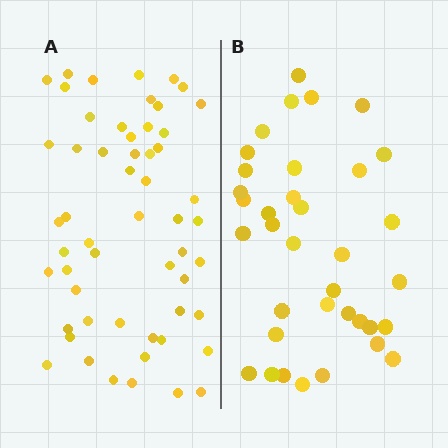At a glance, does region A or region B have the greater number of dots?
Region A (the left region) has more dots.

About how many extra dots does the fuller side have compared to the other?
Region A has approximately 20 more dots than region B.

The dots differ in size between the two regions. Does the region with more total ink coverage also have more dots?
No. Region B has more total ink coverage because its dots are larger, but region A actually contains more individual dots. Total area can be misleading — the number of items is what matters here.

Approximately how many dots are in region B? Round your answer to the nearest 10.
About 40 dots. (The exact count is 36, which rounds to 40.)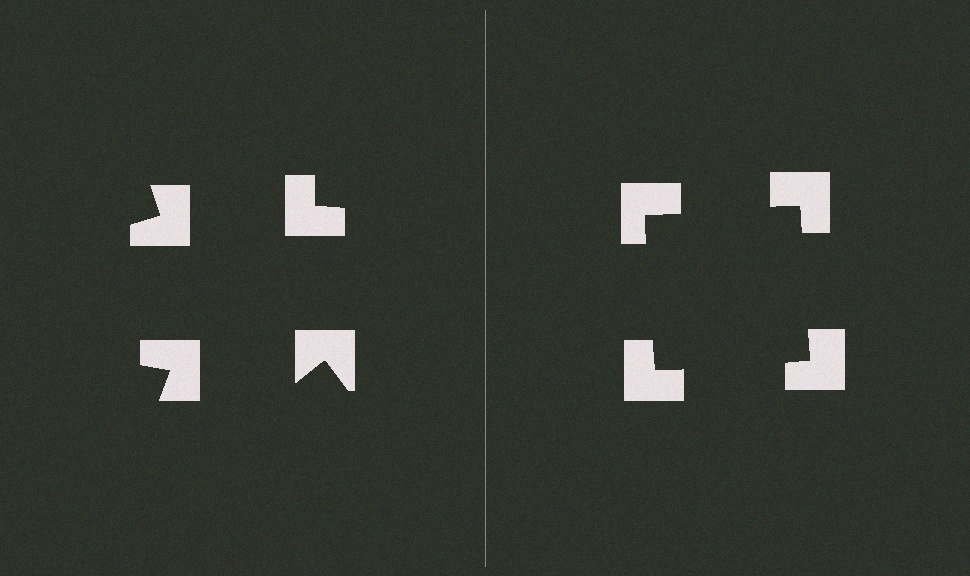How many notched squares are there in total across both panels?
8 — 4 on each side.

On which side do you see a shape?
An illusory square appears on the right side. On the left side the wedge cuts are rotated, so no coherent shape forms.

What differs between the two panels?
The notched squares are positioned identically on both sides; only the wedge orientations differ. On the right they align to a square; on the left they are misaligned.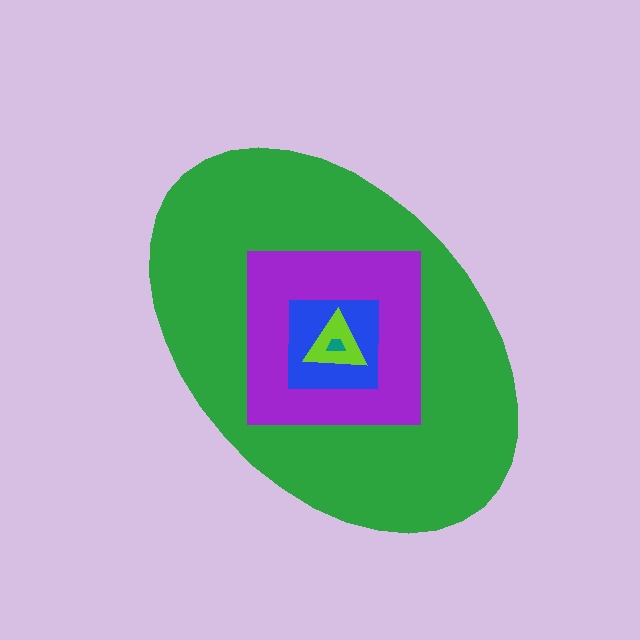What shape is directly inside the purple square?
The blue square.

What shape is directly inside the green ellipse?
The purple square.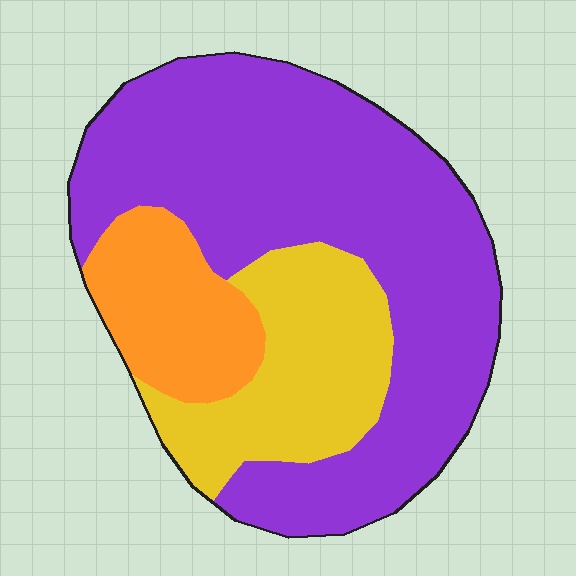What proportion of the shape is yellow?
Yellow takes up between a sixth and a third of the shape.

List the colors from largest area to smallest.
From largest to smallest: purple, yellow, orange.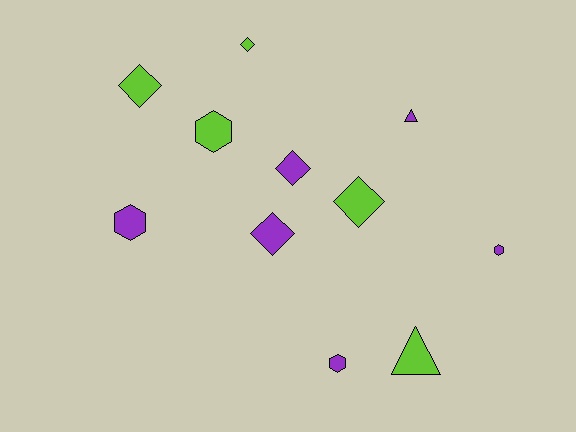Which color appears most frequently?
Purple, with 6 objects.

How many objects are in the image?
There are 11 objects.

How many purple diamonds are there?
There are 2 purple diamonds.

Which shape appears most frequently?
Diamond, with 5 objects.